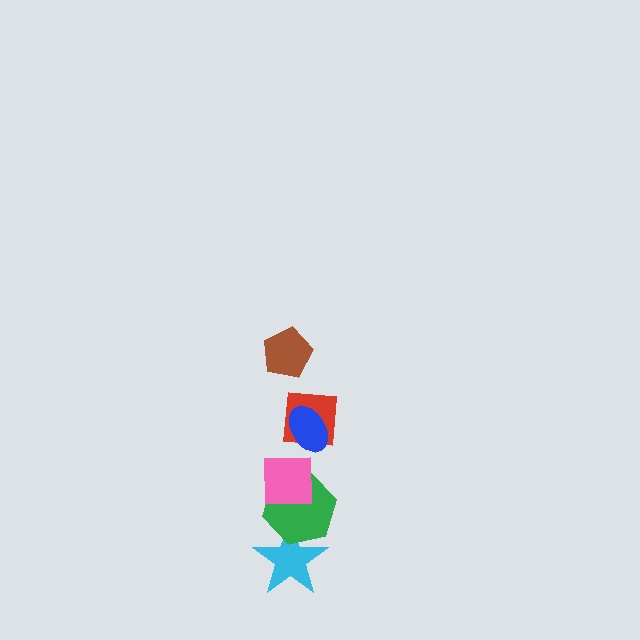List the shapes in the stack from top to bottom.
From top to bottom: the brown pentagon, the blue ellipse, the red square, the pink square, the green hexagon, the cyan star.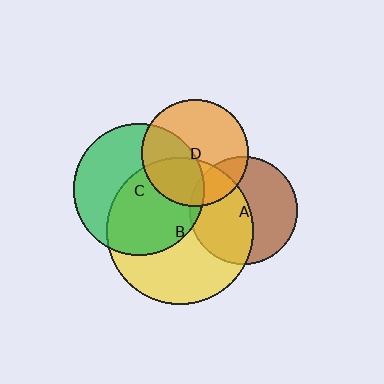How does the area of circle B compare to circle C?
Approximately 1.2 times.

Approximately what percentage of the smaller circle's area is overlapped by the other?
Approximately 35%.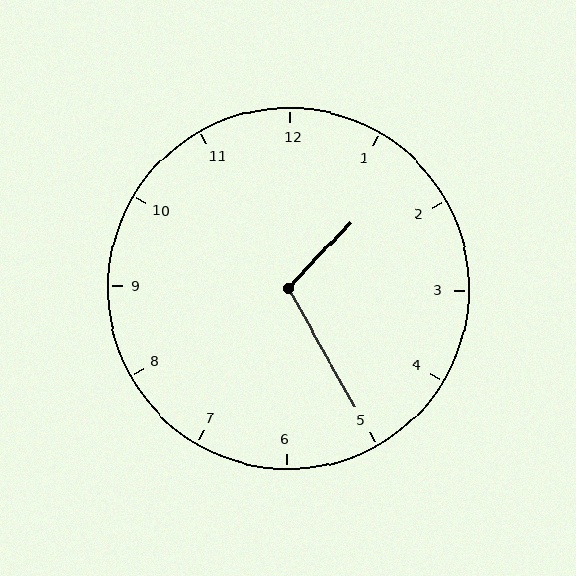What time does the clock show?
1:25.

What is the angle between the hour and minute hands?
Approximately 108 degrees.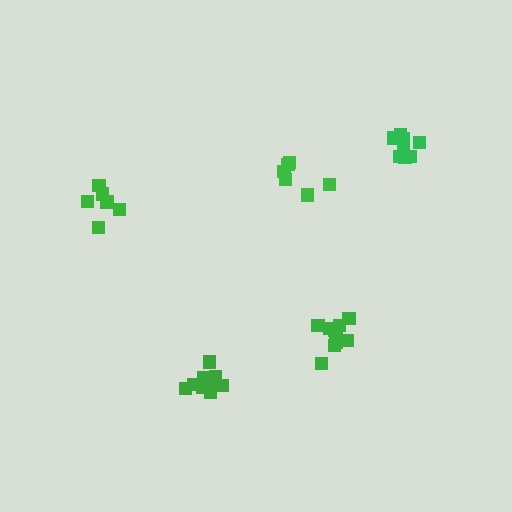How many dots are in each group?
Group 1: 6 dots, Group 2: 10 dots, Group 3: 6 dots, Group 4: 8 dots, Group 5: 10 dots (40 total).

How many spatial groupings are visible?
There are 5 spatial groupings.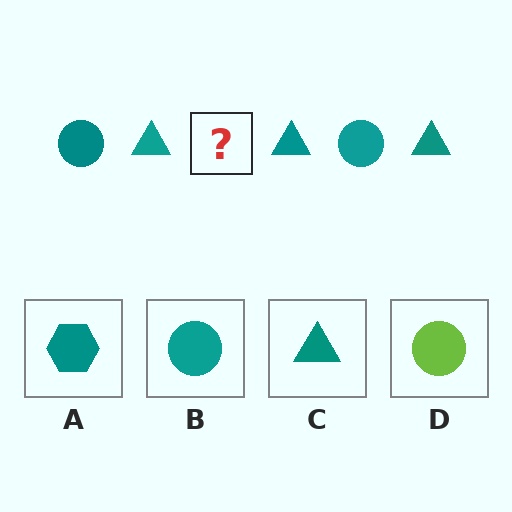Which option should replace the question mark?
Option B.